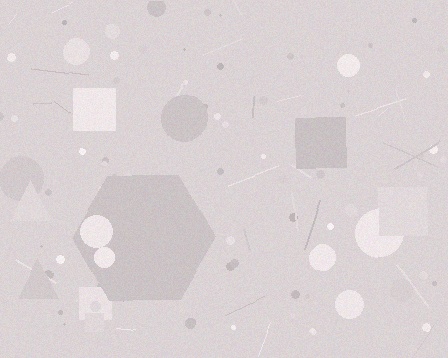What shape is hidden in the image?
A hexagon is hidden in the image.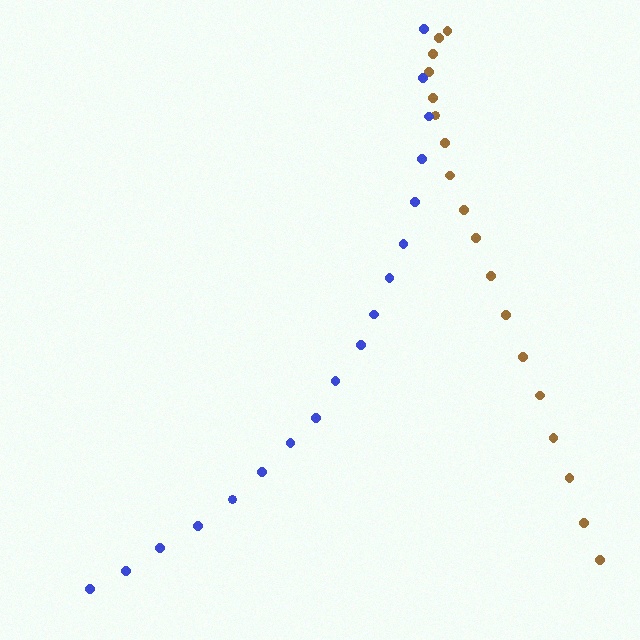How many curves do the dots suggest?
There are 2 distinct paths.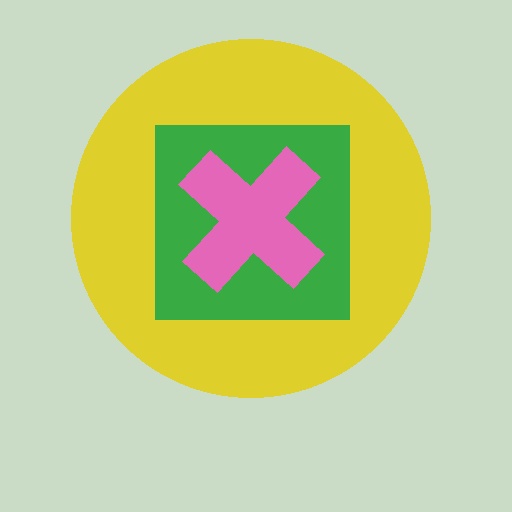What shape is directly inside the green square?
The pink cross.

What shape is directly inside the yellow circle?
The green square.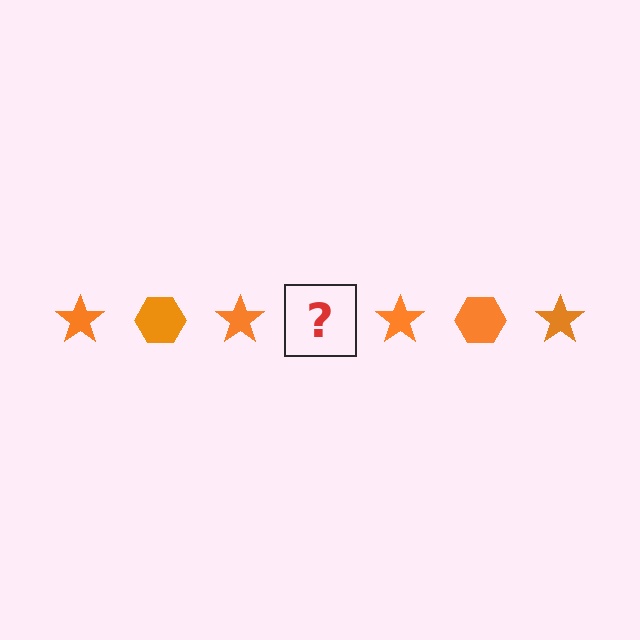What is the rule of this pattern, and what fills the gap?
The rule is that the pattern cycles through star, hexagon shapes in orange. The gap should be filled with an orange hexagon.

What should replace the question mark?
The question mark should be replaced with an orange hexagon.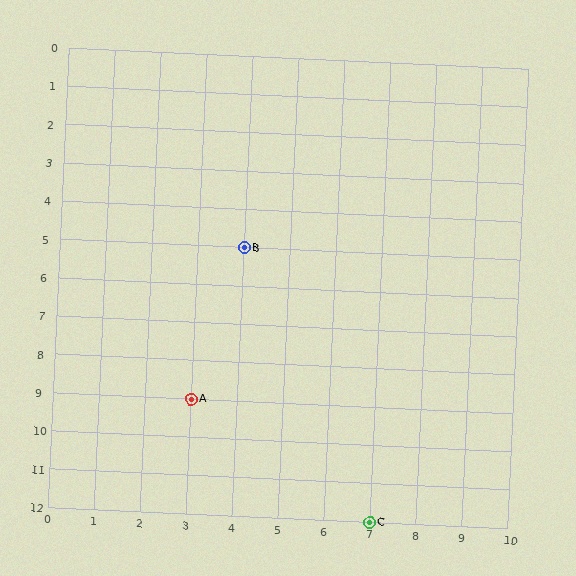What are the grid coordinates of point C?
Point C is at grid coordinates (7, 12).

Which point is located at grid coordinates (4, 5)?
Point B is at (4, 5).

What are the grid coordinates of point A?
Point A is at grid coordinates (3, 9).